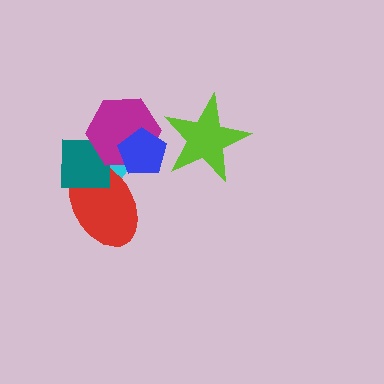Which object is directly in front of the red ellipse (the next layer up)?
The teal square is directly in front of the red ellipse.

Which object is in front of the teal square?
The magenta hexagon is in front of the teal square.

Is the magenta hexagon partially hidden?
Yes, it is partially covered by another shape.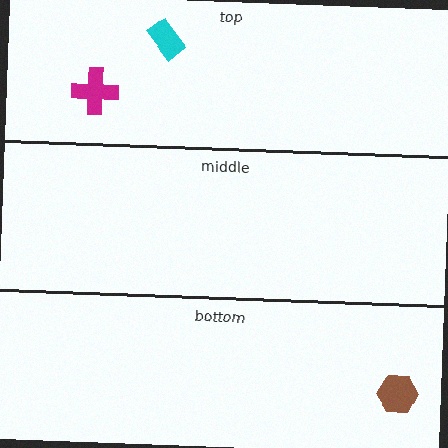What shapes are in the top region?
The cyan rectangle, the magenta cross.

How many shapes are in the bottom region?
1.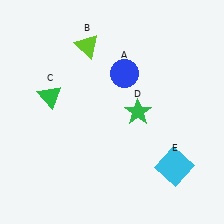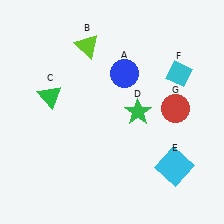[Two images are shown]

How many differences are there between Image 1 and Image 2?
There are 2 differences between the two images.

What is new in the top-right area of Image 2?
A red circle (G) was added in the top-right area of Image 2.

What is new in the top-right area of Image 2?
A cyan diamond (F) was added in the top-right area of Image 2.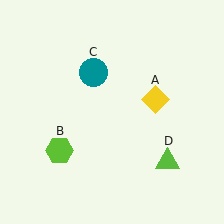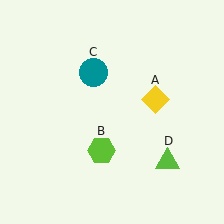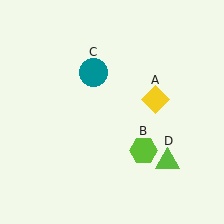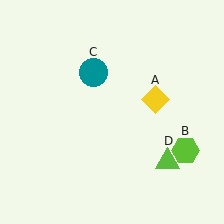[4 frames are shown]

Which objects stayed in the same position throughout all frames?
Yellow diamond (object A) and teal circle (object C) and lime triangle (object D) remained stationary.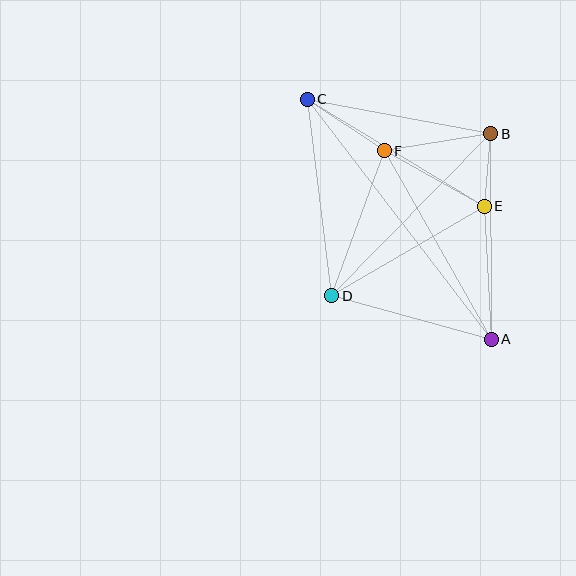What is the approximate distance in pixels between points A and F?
The distance between A and F is approximately 217 pixels.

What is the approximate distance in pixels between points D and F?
The distance between D and F is approximately 154 pixels.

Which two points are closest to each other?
Points B and E are closest to each other.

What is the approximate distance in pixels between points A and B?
The distance between A and B is approximately 205 pixels.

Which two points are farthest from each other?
Points A and C are farthest from each other.